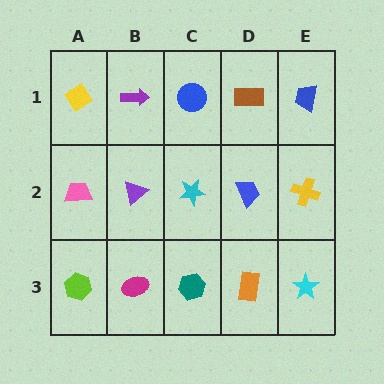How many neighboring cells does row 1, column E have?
2.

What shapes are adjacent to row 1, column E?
A yellow cross (row 2, column E), a brown rectangle (row 1, column D).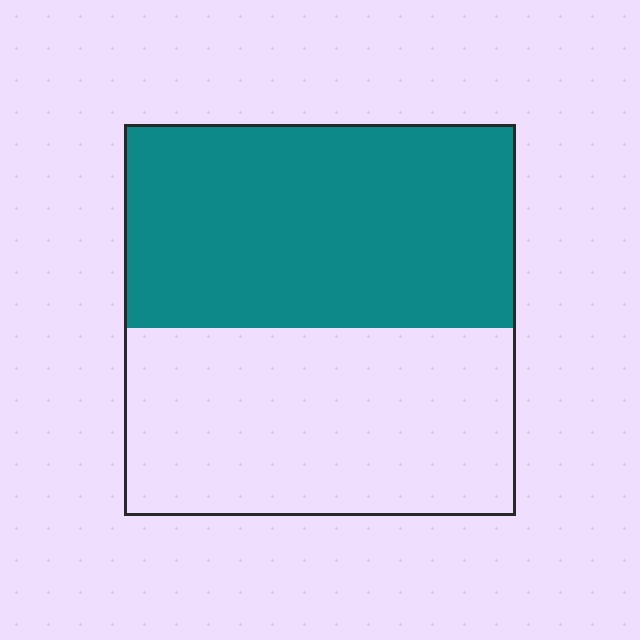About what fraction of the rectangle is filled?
About one half (1/2).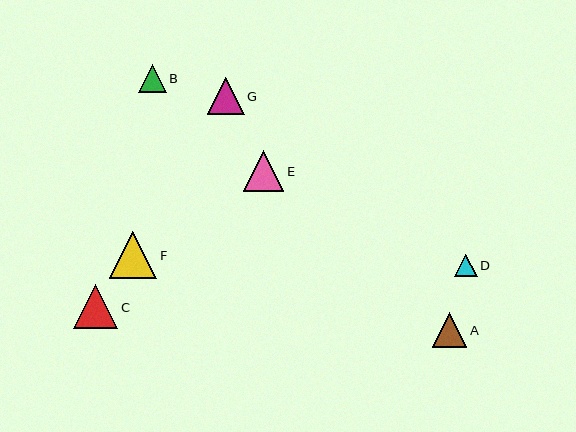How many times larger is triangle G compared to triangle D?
Triangle G is approximately 1.6 times the size of triangle D.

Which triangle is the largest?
Triangle F is the largest with a size of approximately 48 pixels.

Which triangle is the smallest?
Triangle D is the smallest with a size of approximately 23 pixels.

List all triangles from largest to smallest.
From largest to smallest: F, C, E, G, A, B, D.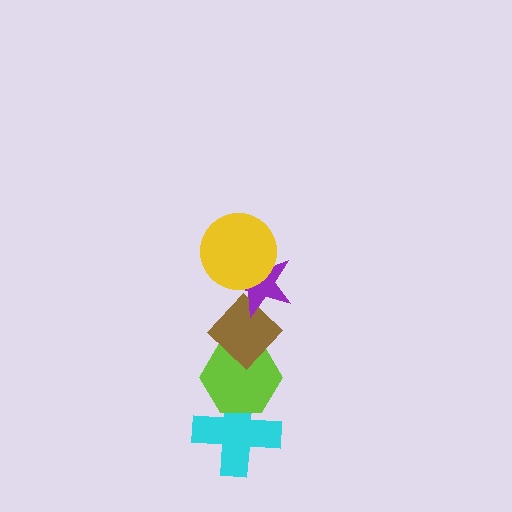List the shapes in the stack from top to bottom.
From top to bottom: the yellow circle, the purple star, the brown diamond, the lime hexagon, the cyan cross.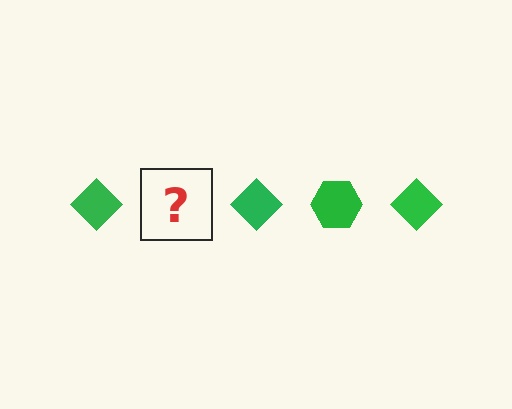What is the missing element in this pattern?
The missing element is a green hexagon.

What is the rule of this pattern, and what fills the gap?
The rule is that the pattern cycles through diamond, hexagon shapes in green. The gap should be filled with a green hexagon.